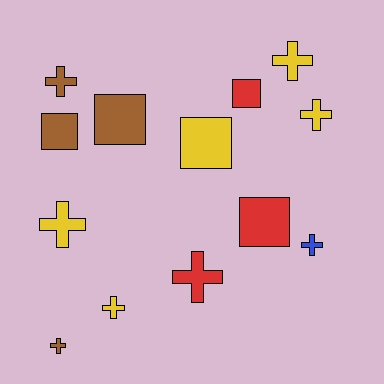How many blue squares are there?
There are no blue squares.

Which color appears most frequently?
Yellow, with 5 objects.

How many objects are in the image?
There are 13 objects.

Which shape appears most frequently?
Cross, with 8 objects.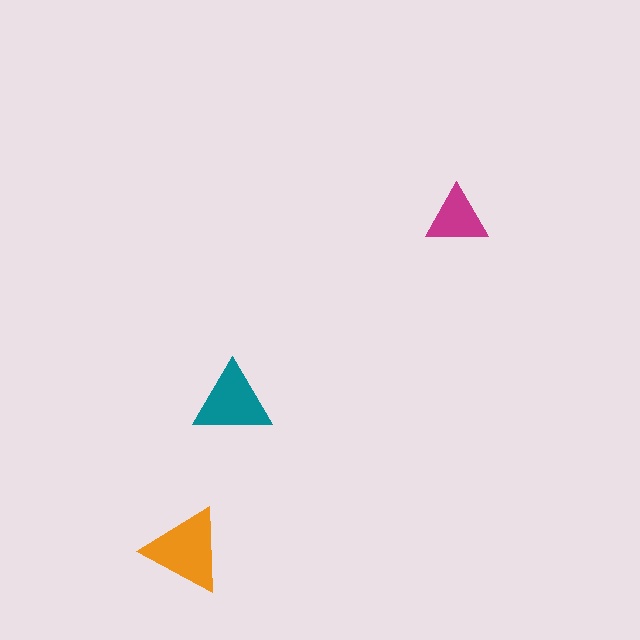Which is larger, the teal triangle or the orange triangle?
The orange one.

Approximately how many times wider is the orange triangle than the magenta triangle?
About 1.5 times wider.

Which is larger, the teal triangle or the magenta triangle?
The teal one.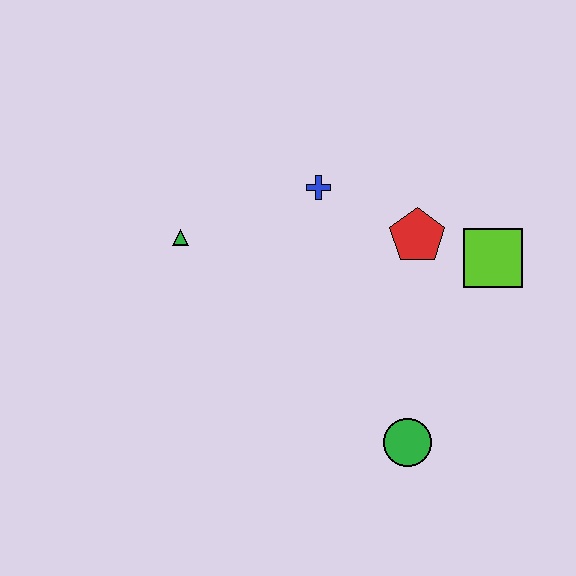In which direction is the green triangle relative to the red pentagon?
The green triangle is to the left of the red pentagon.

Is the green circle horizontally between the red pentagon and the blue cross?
Yes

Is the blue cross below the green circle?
No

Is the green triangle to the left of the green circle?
Yes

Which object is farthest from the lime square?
The green triangle is farthest from the lime square.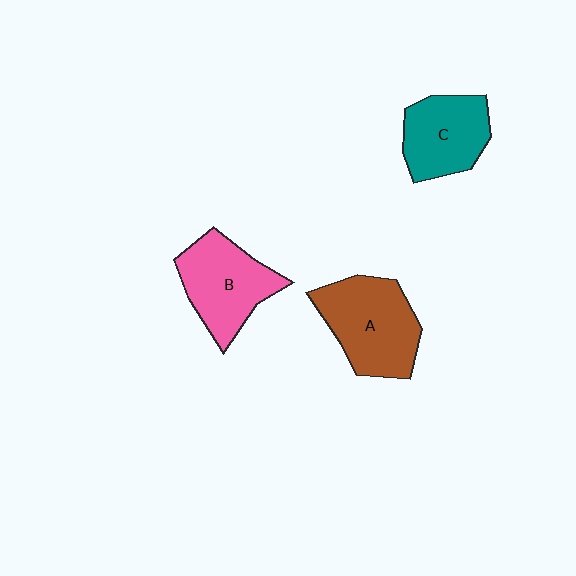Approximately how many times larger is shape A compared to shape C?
Approximately 1.3 times.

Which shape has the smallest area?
Shape C (teal).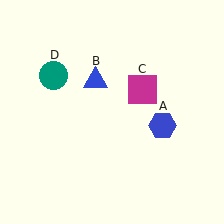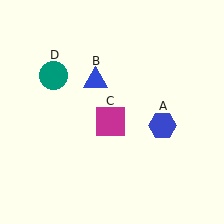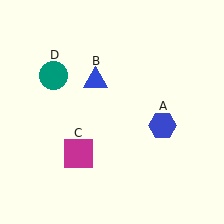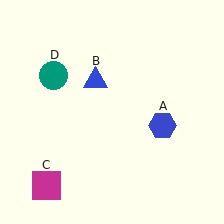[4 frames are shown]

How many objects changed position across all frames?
1 object changed position: magenta square (object C).